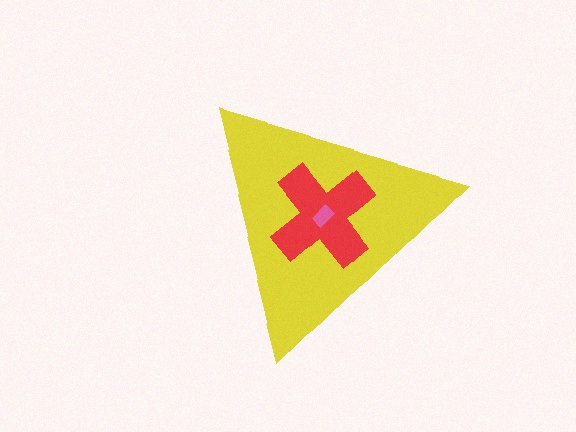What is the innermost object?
The pink rectangle.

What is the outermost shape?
The yellow triangle.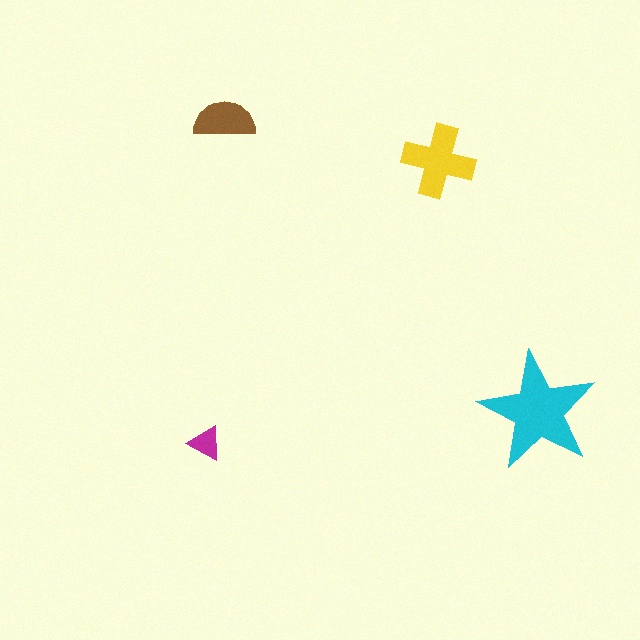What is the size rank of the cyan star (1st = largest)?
1st.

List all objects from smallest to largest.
The magenta triangle, the brown semicircle, the yellow cross, the cyan star.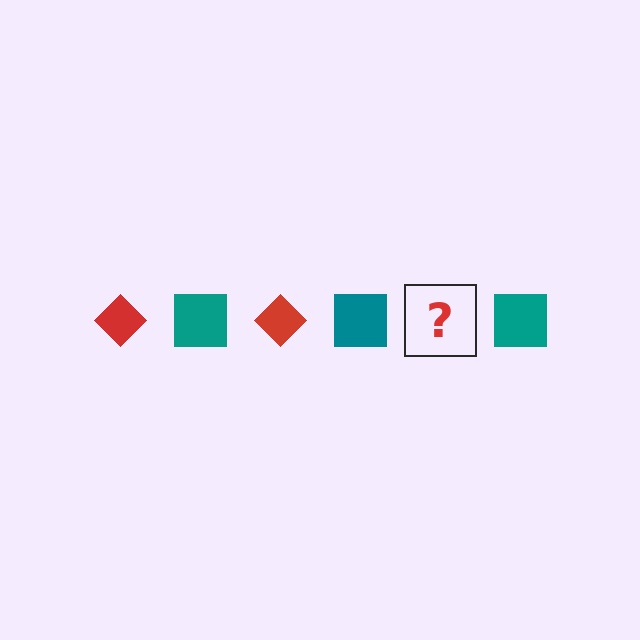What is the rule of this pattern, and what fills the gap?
The rule is that the pattern alternates between red diamond and teal square. The gap should be filled with a red diamond.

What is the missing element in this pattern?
The missing element is a red diamond.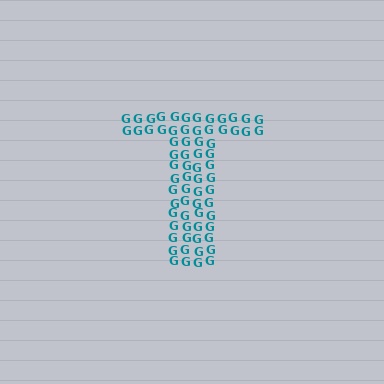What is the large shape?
The large shape is the letter T.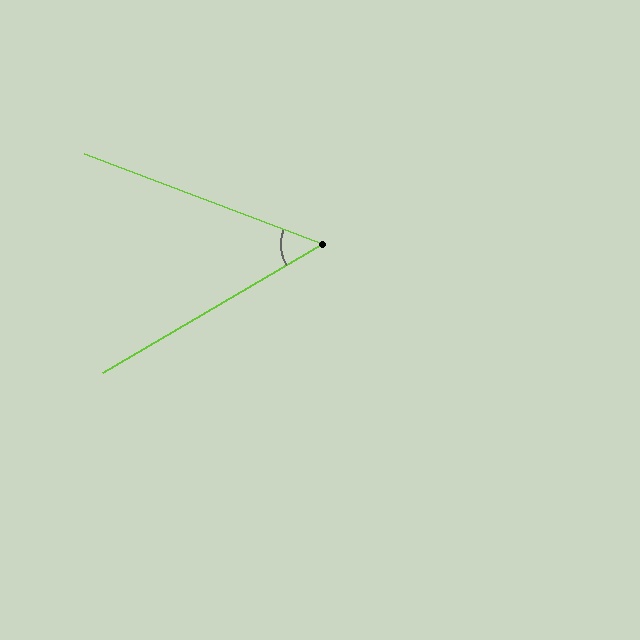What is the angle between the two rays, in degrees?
Approximately 51 degrees.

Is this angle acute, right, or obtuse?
It is acute.